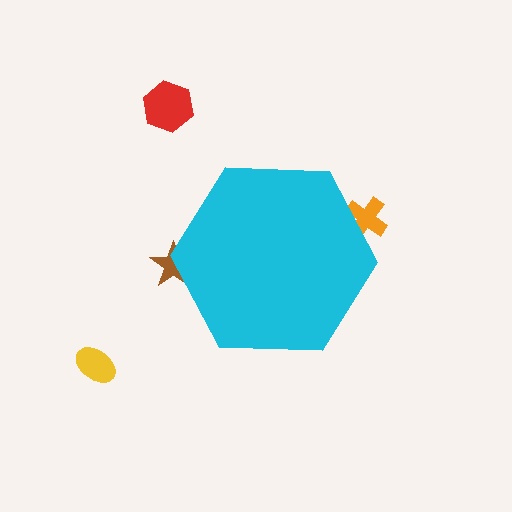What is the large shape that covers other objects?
A cyan hexagon.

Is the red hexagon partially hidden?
No, the red hexagon is fully visible.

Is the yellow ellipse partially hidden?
No, the yellow ellipse is fully visible.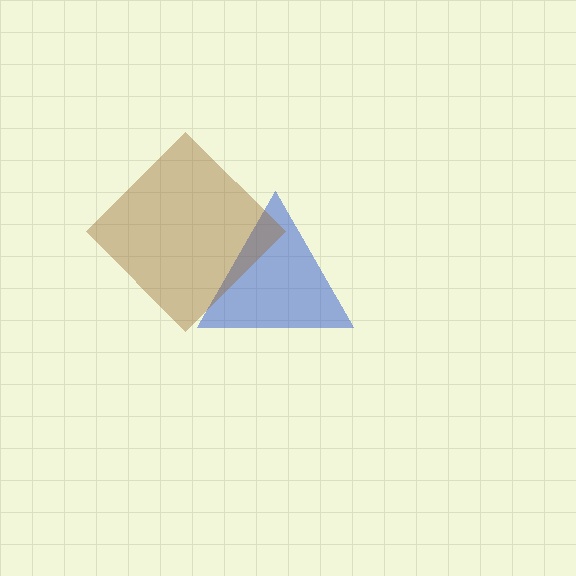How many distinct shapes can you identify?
There are 2 distinct shapes: a blue triangle, a brown diamond.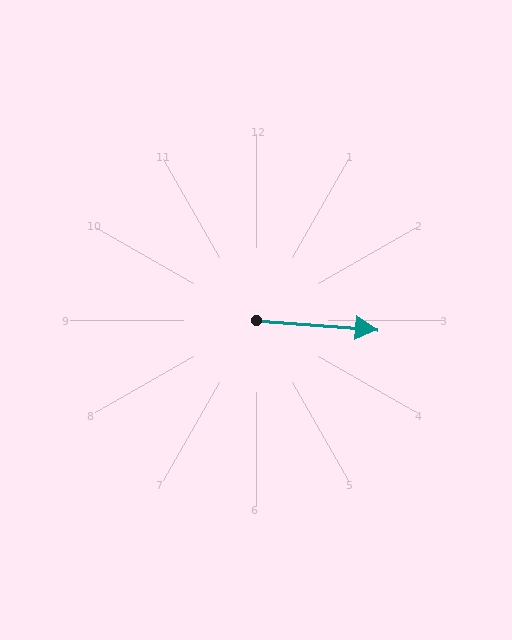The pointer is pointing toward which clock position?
Roughly 3 o'clock.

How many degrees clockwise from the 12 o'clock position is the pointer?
Approximately 94 degrees.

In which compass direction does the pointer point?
East.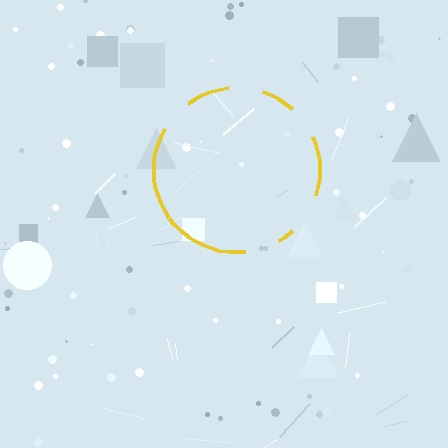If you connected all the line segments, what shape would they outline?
They would outline a circle.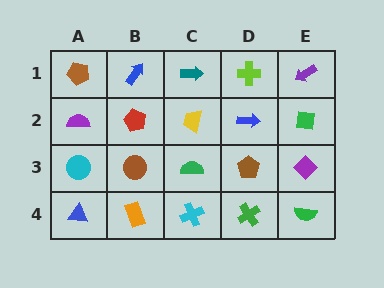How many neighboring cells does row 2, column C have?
4.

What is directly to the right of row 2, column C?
A blue arrow.